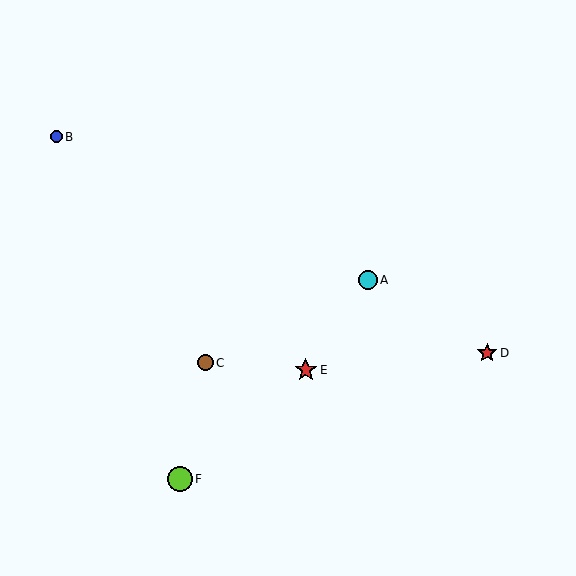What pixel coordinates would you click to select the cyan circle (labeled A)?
Click at (368, 280) to select the cyan circle A.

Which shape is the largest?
The lime circle (labeled F) is the largest.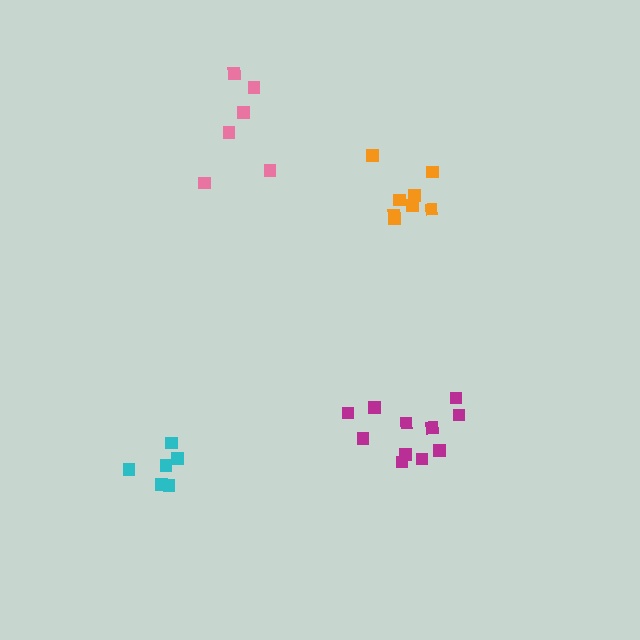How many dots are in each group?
Group 1: 8 dots, Group 2: 6 dots, Group 3: 6 dots, Group 4: 11 dots (31 total).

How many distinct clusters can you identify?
There are 4 distinct clusters.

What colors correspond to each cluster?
The clusters are colored: orange, pink, cyan, magenta.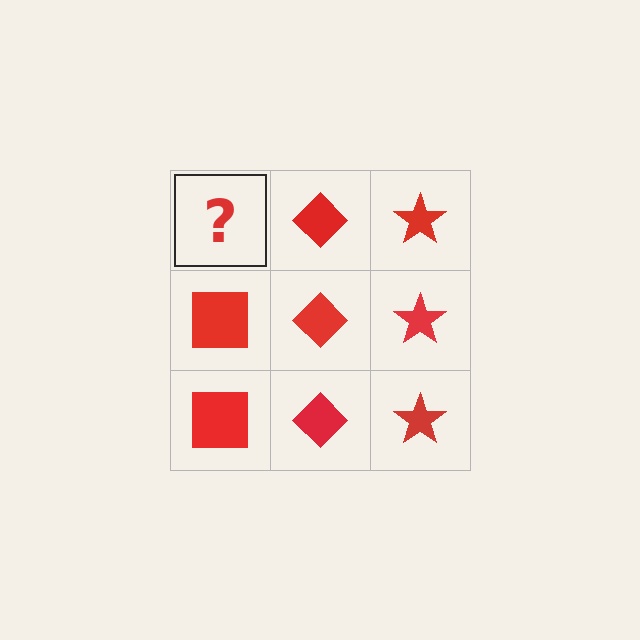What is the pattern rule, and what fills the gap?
The rule is that each column has a consistent shape. The gap should be filled with a red square.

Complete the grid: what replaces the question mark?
The question mark should be replaced with a red square.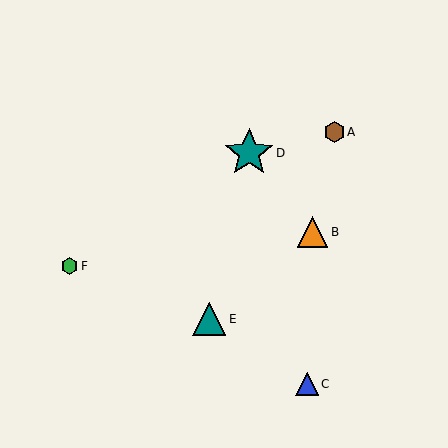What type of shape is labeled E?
Shape E is a teal triangle.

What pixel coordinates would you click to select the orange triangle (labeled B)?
Click at (313, 232) to select the orange triangle B.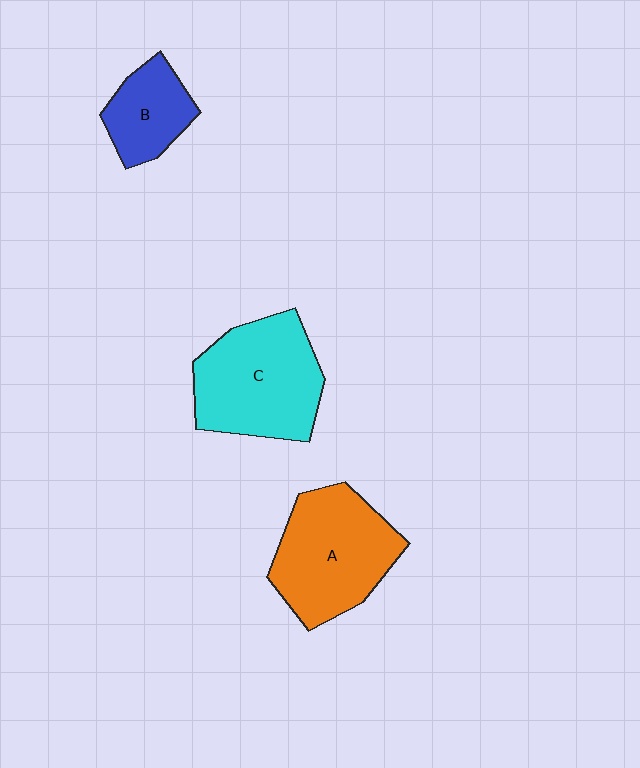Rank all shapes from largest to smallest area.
From largest to smallest: C (cyan), A (orange), B (blue).